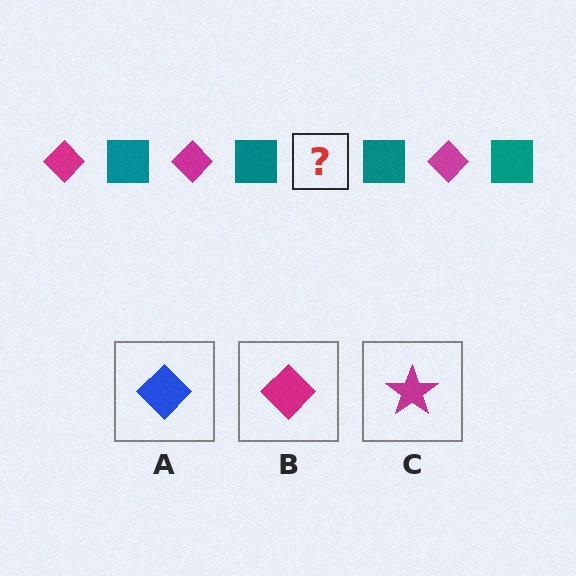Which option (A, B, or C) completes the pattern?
B.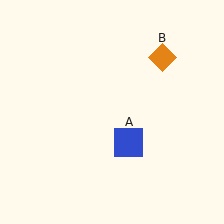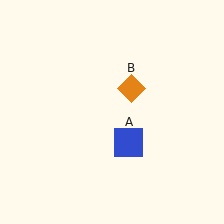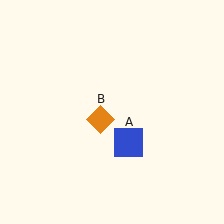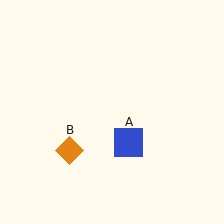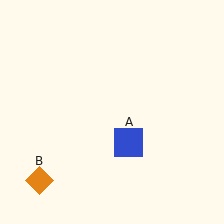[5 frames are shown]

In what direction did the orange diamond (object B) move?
The orange diamond (object B) moved down and to the left.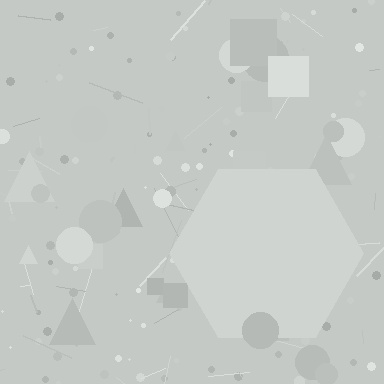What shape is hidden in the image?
A hexagon is hidden in the image.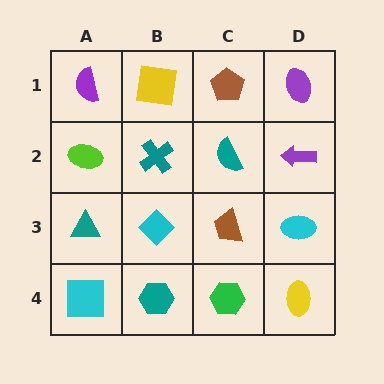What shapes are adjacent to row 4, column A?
A teal triangle (row 3, column A), a teal hexagon (row 4, column B).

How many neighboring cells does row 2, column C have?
4.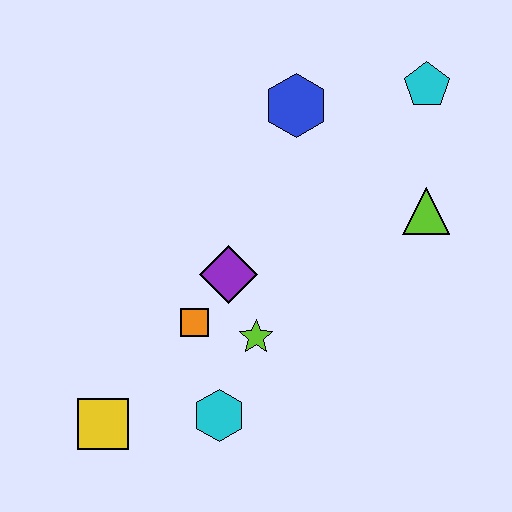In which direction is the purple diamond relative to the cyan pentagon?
The purple diamond is to the left of the cyan pentagon.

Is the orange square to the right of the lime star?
No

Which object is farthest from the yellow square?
The cyan pentagon is farthest from the yellow square.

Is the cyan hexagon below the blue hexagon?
Yes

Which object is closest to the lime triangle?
The cyan pentagon is closest to the lime triangle.